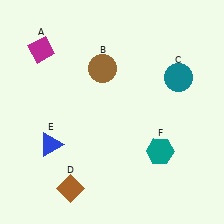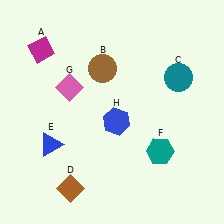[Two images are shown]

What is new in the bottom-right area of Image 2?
A blue hexagon (H) was added in the bottom-right area of Image 2.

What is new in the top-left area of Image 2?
A pink diamond (G) was added in the top-left area of Image 2.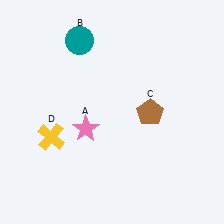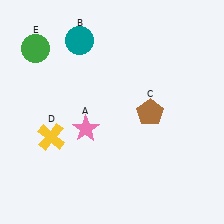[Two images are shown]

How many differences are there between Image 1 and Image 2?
There is 1 difference between the two images.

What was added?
A green circle (E) was added in Image 2.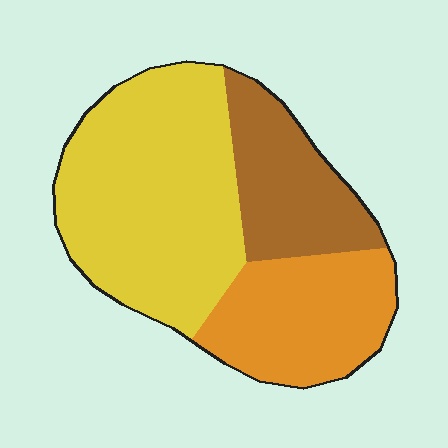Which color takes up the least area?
Brown, at roughly 20%.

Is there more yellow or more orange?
Yellow.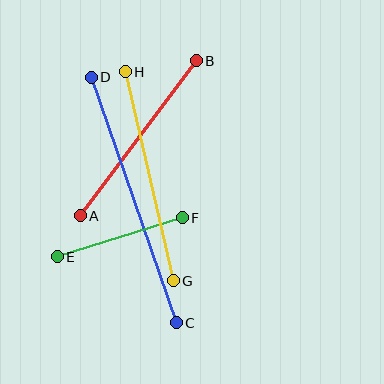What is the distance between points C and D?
The distance is approximately 260 pixels.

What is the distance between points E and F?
The distance is approximately 131 pixels.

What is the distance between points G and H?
The distance is approximately 215 pixels.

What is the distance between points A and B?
The distance is approximately 193 pixels.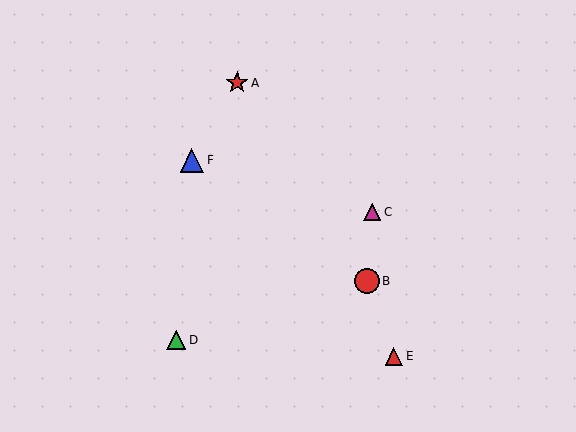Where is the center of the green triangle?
The center of the green triangle is at (176, 340).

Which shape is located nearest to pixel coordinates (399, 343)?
The red triangle (labeled E) at (394, 356) is nearest to that location.